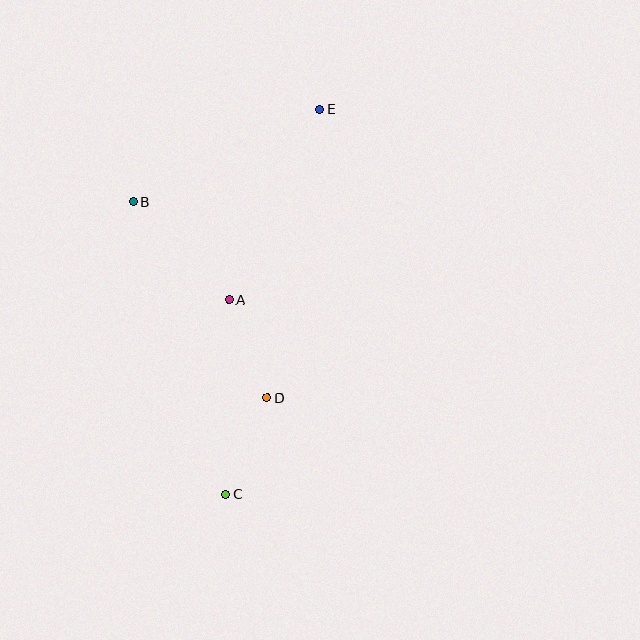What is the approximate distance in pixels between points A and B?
The distance between A and B is approximately 137 pixels.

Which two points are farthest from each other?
Points C and E are farthest from each other.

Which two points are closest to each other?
Points A and D are closest to each other.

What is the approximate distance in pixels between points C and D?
The distance between C and D is approximately 105 pixels.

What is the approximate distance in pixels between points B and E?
The distance between B and E is approximately 208 pixels.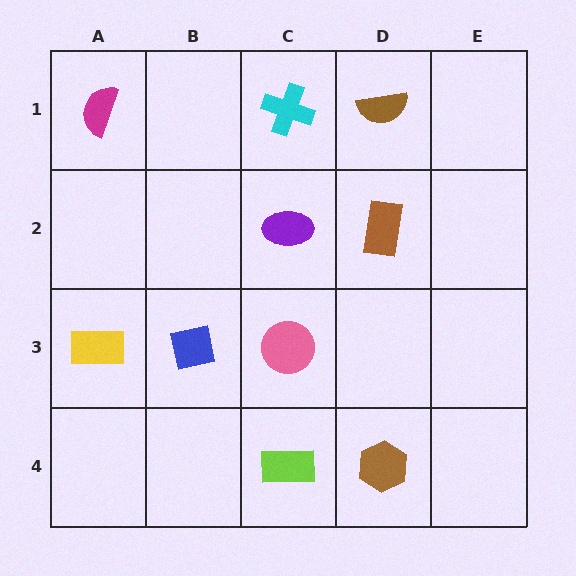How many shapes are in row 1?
3 shapes.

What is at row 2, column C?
A purple ellipse.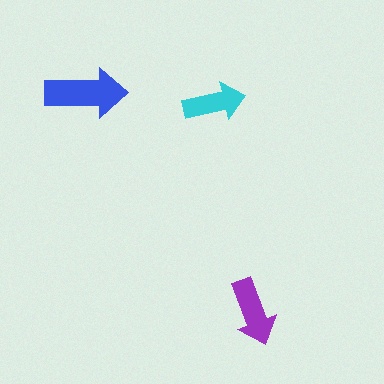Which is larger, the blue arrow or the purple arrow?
The blue one.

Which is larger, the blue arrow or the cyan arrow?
The blue one.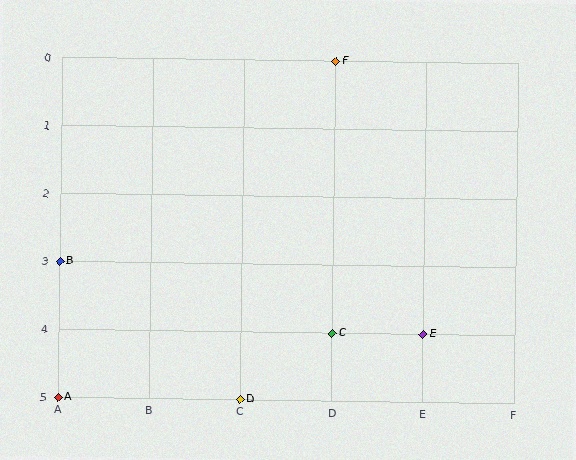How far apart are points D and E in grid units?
Points D and E are 2 columns and 1 row apart (about 2.2 grid units diagonally).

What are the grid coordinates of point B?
Point B is at grid coordinates (A, 3).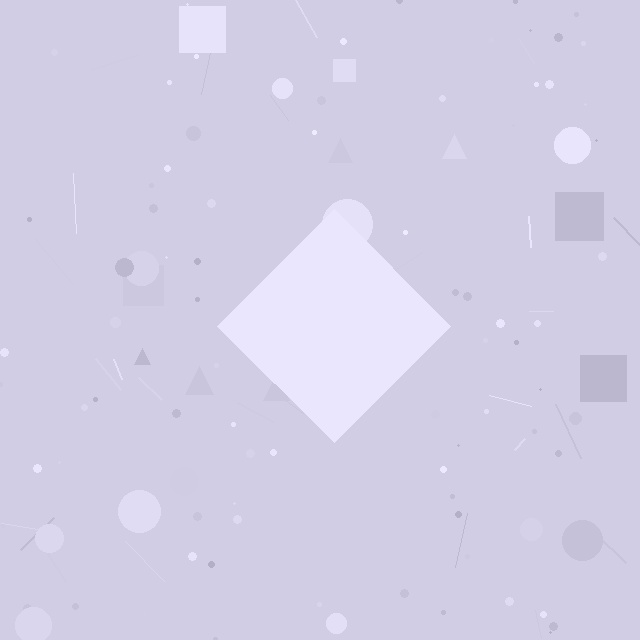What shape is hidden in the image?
A diamond is hidden in the image.